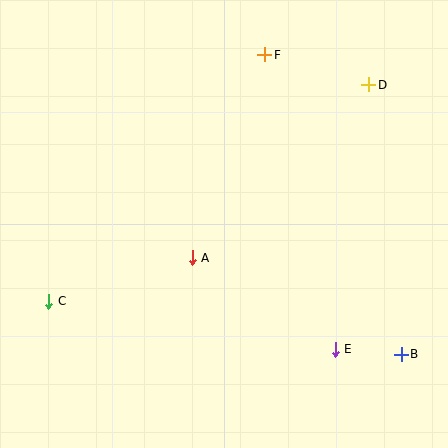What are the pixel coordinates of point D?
Point D is at (369, 85).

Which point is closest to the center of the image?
Point A at (192, 258) is closest to the center.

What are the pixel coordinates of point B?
Point B is at (401, 354).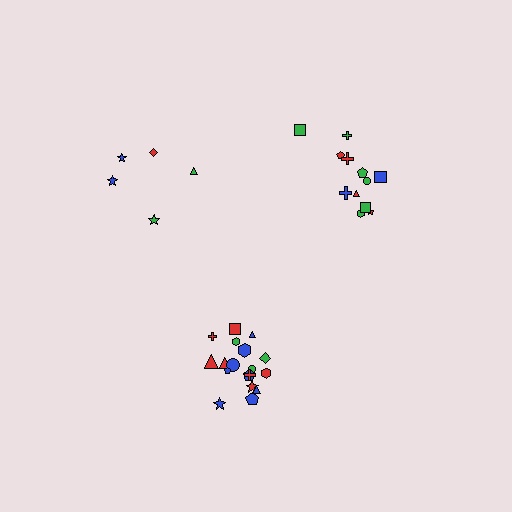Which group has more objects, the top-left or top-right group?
The top-right group.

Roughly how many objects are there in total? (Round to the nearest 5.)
Roughly 35 objects in total.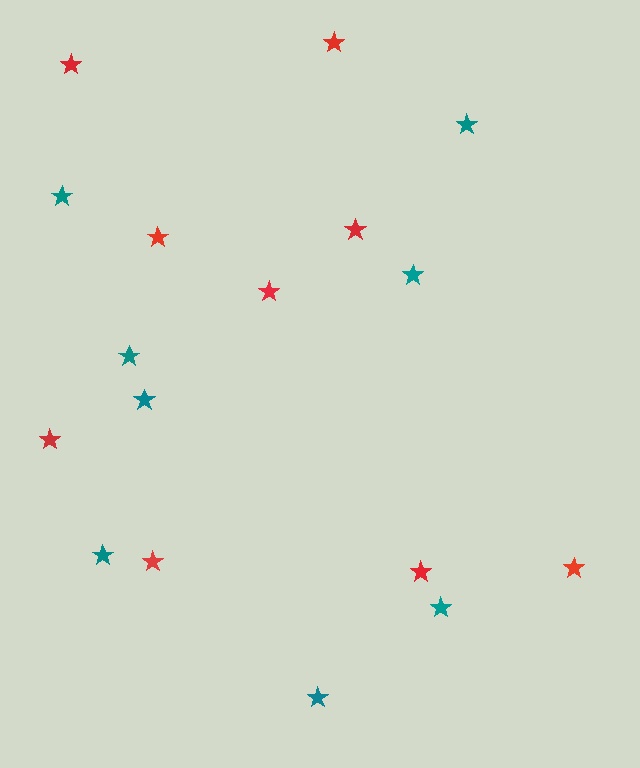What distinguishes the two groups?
There are 2 groups: one group of red stars (9) and one group of teal stars (8).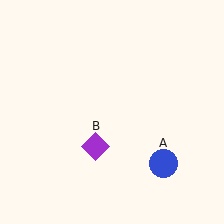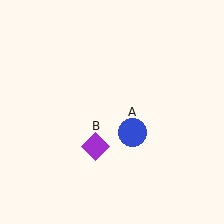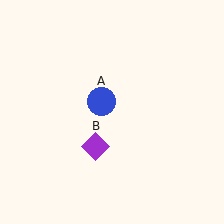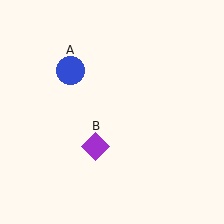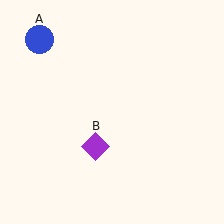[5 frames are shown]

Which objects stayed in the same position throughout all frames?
Purple diamond (object B) remained stationary.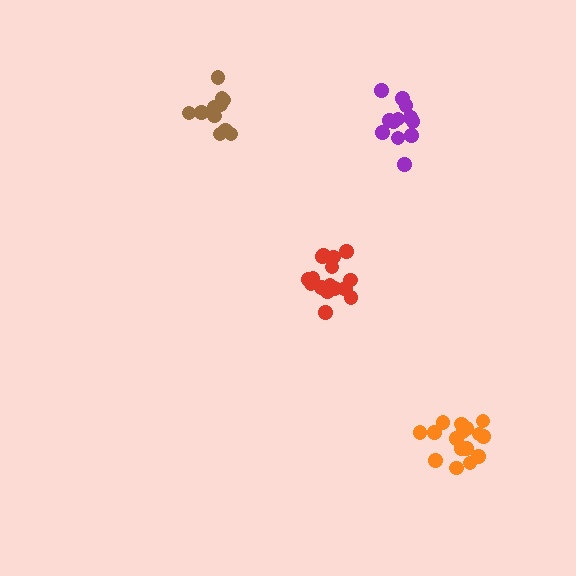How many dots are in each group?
Group 1: 18 dots, Group 2: 12 dots, Group 3: 12 dots, Group 4: 16 dots (58 total).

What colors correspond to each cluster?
The clusters are colored: red, purple, brown, orange.